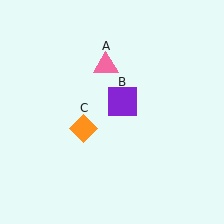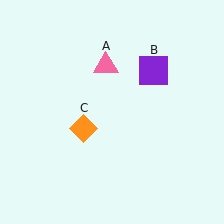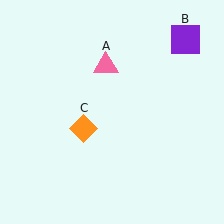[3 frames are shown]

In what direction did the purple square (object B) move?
The purple square (object B) moved up and to the right.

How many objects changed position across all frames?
1 object changed position: purple square (object B).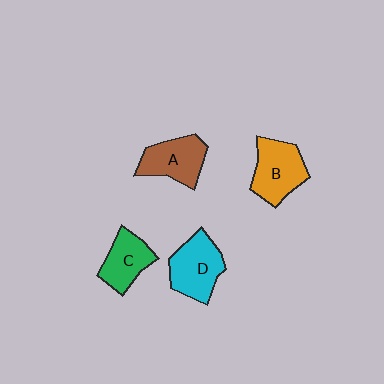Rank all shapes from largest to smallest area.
From largest to smallest: D (cyan), B (orange), A (brown), C (green).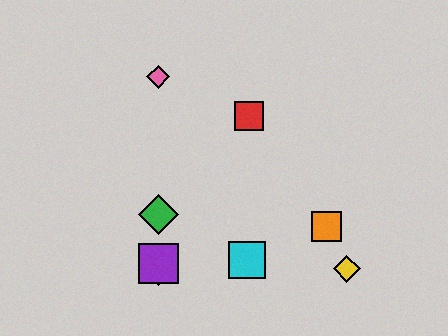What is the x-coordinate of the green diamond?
The green diamond is at x≈158.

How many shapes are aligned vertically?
4 shapes (the blue diamond, the green diamond, the purple square, the pink diamond) are aligned vertically.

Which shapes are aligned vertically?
The blue diamond, the green diamond, the purple square, the pink diamond are aligned vertically.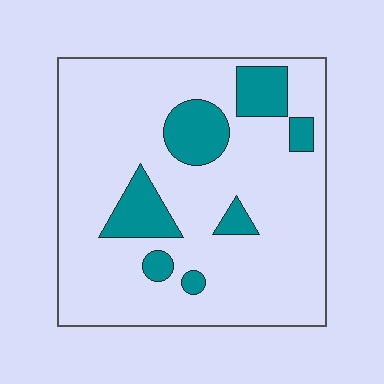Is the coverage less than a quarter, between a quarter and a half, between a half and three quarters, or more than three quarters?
Less than a quarter.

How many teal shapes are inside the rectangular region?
7.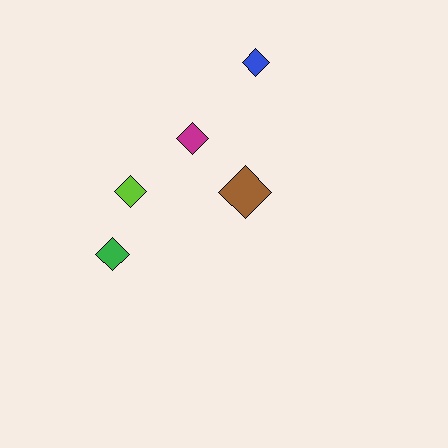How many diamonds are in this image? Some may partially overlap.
There are 5 diamonds.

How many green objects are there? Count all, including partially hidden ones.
There is 1 green object.